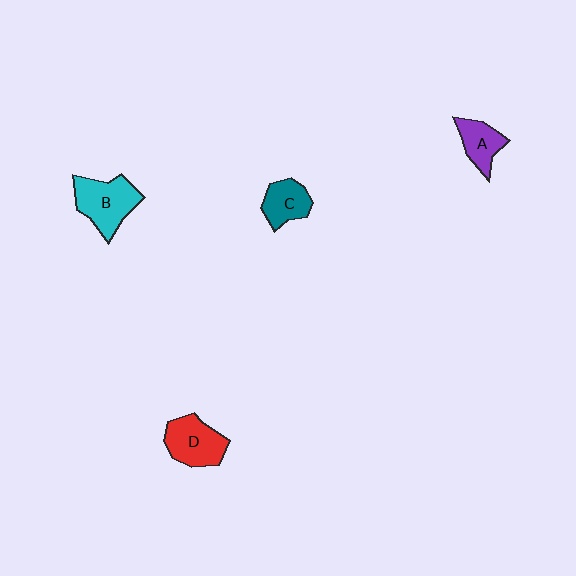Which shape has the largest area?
Shape B (cyan).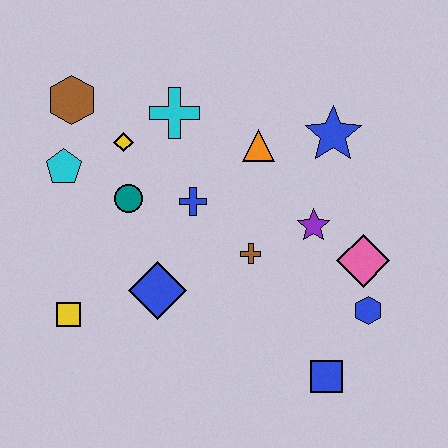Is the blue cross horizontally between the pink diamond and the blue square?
No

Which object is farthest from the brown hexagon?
The blue square is farthest from the brown hexagon.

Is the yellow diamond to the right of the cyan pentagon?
Yes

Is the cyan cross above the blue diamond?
Yes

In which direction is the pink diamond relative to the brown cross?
The pink diamond is to the right of the brown cross.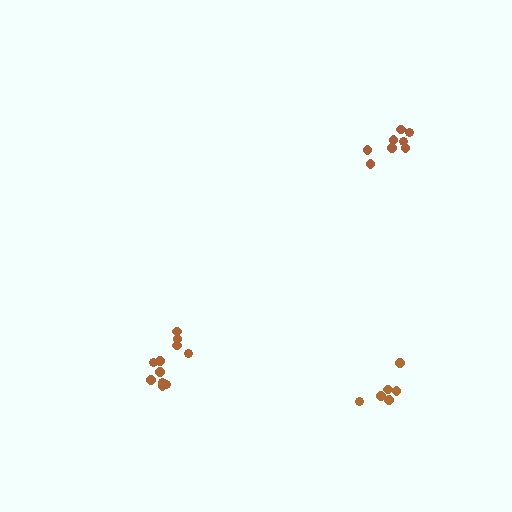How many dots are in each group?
Group 1: 11 dots, Group 2: 8 dots, Group 3: 6 dots (25 total).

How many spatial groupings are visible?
There are 3 spatial groupings.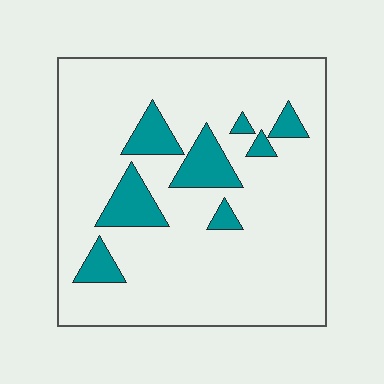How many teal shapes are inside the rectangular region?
8.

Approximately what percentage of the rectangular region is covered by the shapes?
Approximately 15%.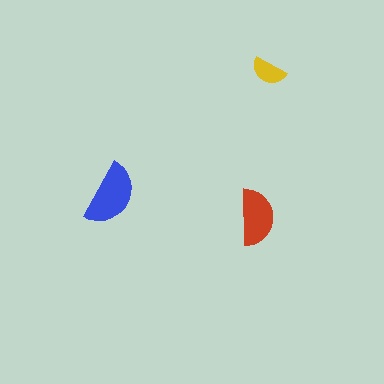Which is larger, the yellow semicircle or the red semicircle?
The red one.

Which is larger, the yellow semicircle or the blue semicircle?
The blue one.